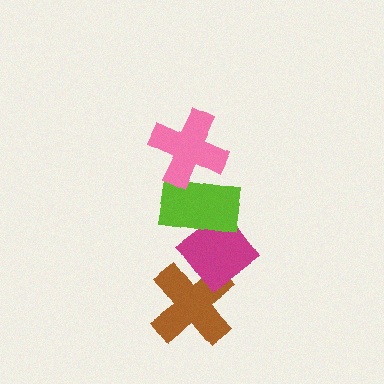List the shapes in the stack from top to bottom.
From top to bottom: the pink cross, the lime rectangle, the magenta diamond, the brown cross.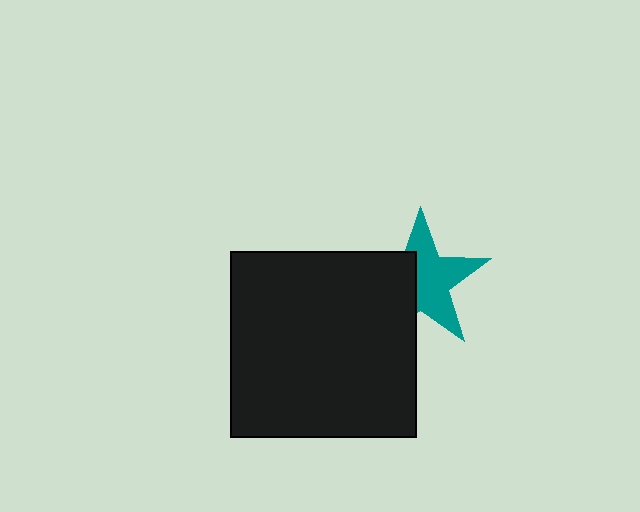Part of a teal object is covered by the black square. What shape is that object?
It is a star.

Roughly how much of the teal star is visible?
About half of it is visible (roughly 58%).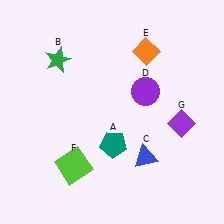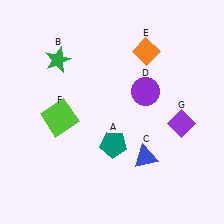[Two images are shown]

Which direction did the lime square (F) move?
The lime square (F) moved up.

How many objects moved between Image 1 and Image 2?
1 object moved between the two images.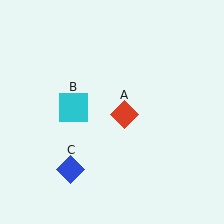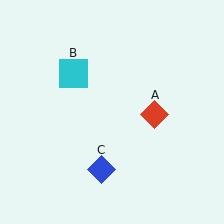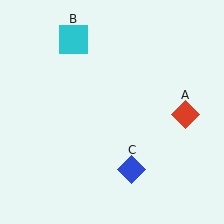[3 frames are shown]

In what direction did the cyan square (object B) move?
The cyan square (object B) moved up.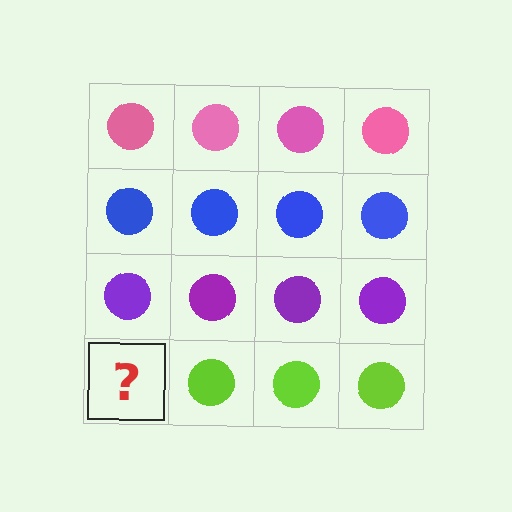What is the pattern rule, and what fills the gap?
The rule is that each row has a consistent color. The gap should be filled with a lime circle.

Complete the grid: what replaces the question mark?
The question mark should be replaced with a lime circle.